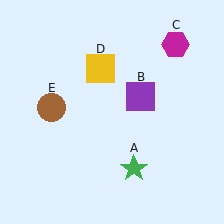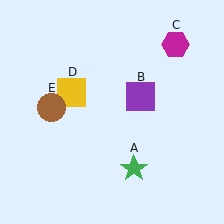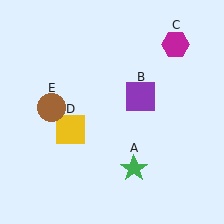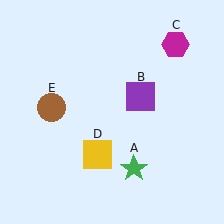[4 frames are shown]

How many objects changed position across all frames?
1 object changed position: yellow square (object D).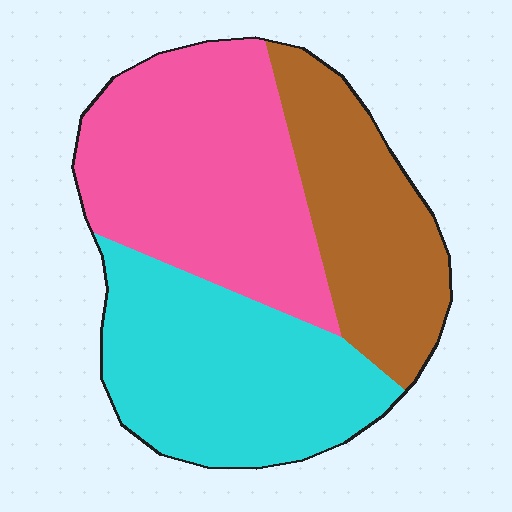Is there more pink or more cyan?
Pink.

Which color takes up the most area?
Pink, at roughly 40%.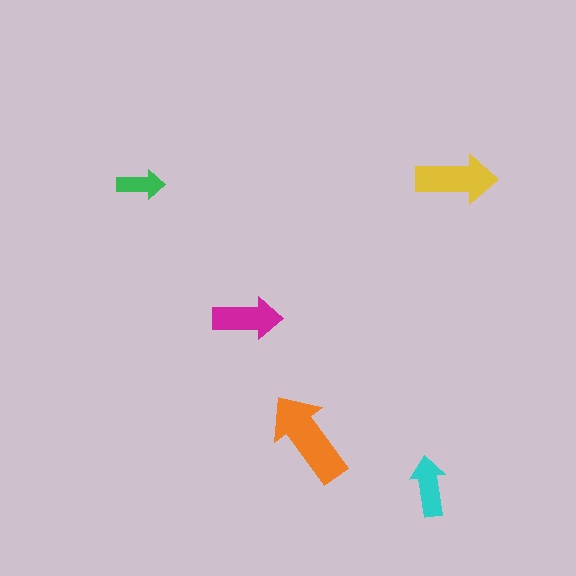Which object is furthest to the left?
The green arrow is leftmost.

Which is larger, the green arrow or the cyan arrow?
The cyan one.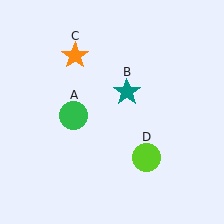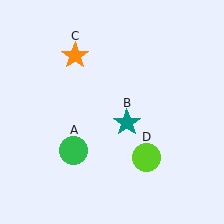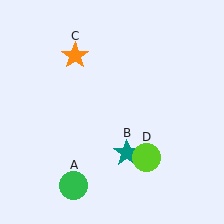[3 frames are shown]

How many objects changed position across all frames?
2 objects changed position: green circle (object A), teal star (object B).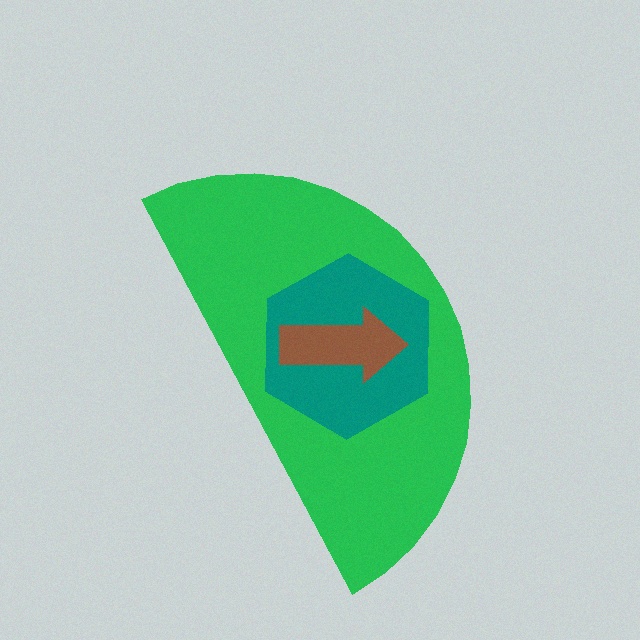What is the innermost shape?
The brown arrow.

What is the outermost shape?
The green semicircle.